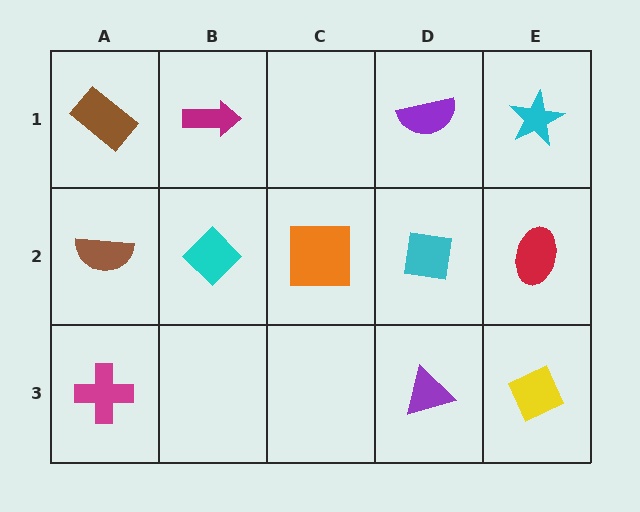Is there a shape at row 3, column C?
No, that cell is empty.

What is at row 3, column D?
A purple triangle.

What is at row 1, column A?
A brown rectangle.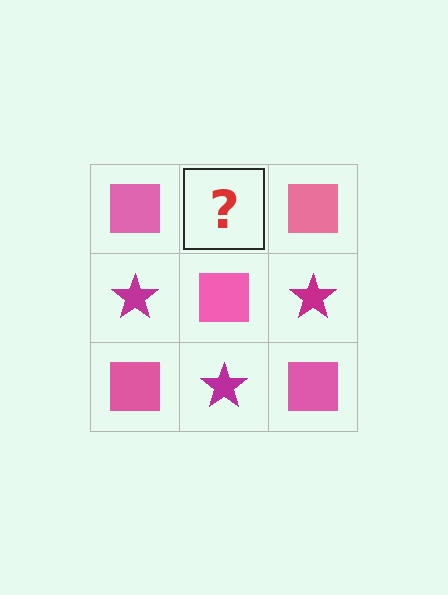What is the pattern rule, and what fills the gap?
The rule is that it alternates pink square and magenta star in a checkerboard pattern. The gap should be filled with a magenta star.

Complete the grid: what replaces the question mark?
The question mark should be replaced with a magenta star.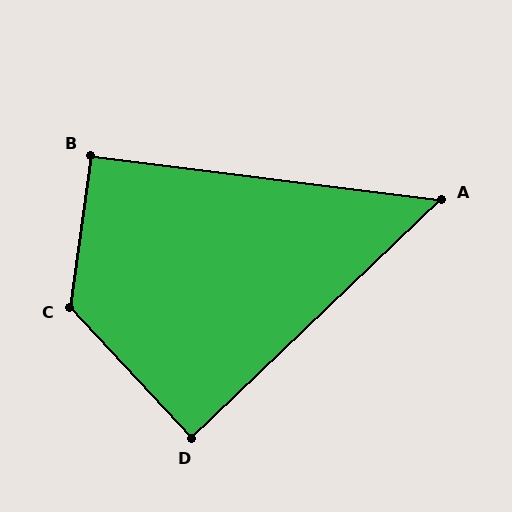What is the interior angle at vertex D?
Approximately 89 degrees (approximately right).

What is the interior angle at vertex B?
Approximately 91 degrees (approximately right).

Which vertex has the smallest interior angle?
A, at approximately 51 degrees.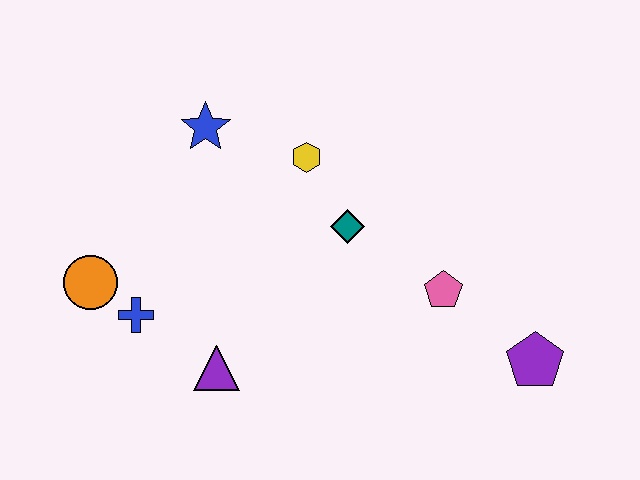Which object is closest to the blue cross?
The orange circle is closest to the blue cross.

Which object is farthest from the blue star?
The purple pentagon is farthest from the blue star.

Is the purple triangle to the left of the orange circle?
No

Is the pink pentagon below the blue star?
Yes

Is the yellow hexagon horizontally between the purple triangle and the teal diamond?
Yes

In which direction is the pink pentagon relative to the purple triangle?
The pink pentagon is to the right of the purple triangle.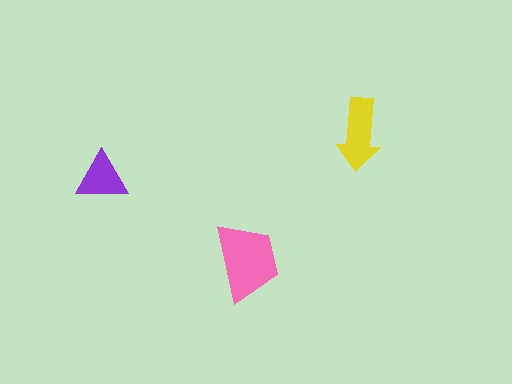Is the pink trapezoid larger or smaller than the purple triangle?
Larger.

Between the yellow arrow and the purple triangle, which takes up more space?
The yellow arrow.